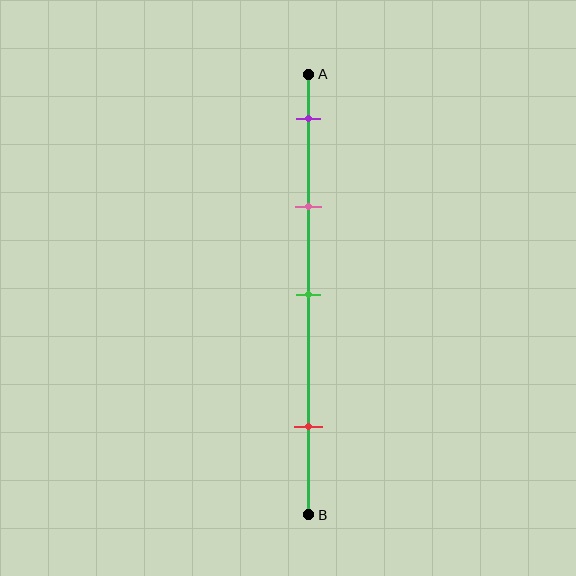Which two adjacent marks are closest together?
The purple and pink marks are the closest adjacent pair.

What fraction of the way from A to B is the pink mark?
The pink mark is approximately 30% (0.3) of the way from A to B.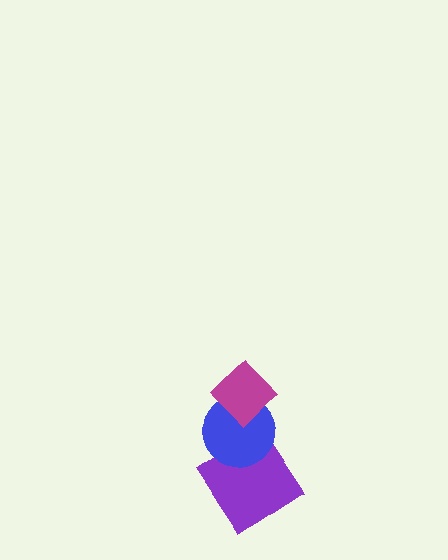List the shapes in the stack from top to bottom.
From top to bottom: the magenta diamond, the blue circle, the purple diamond.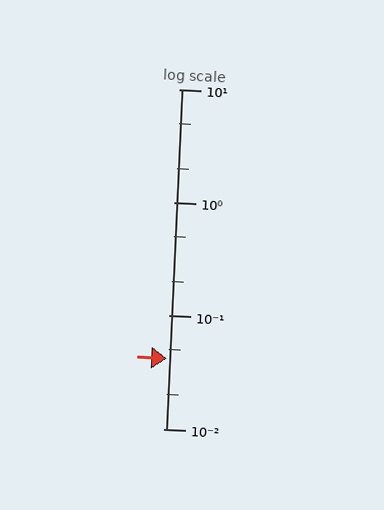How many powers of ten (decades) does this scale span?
The scale spans 3 decades, from 0.01 to 10.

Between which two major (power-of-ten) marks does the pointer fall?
The pointer is between 0.01 and 0.1.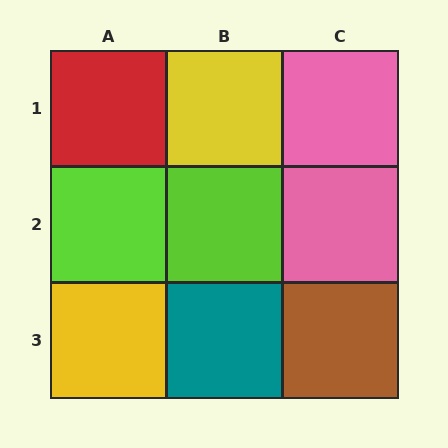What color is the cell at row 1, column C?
Pink.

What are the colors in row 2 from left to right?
Lime, lime, pink.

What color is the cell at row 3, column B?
Teal.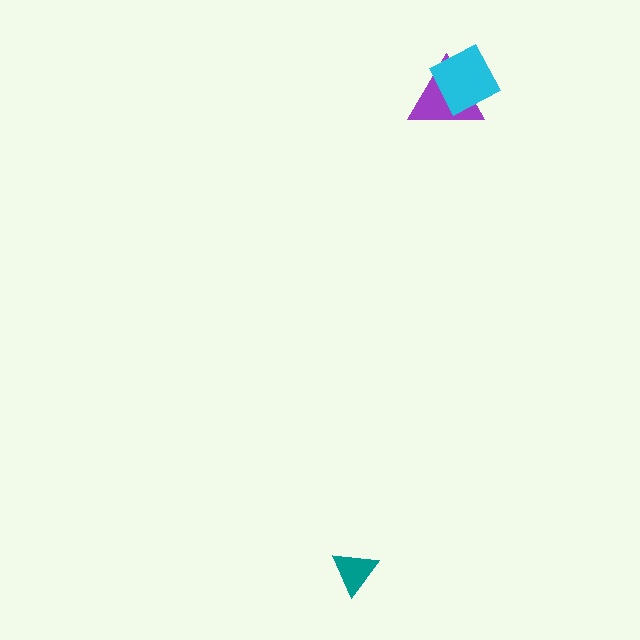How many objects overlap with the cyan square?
1 object overlaps with the cyan square.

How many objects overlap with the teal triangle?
0 objects overlap with the teal triangle.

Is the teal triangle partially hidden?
No, no other shape covers it.